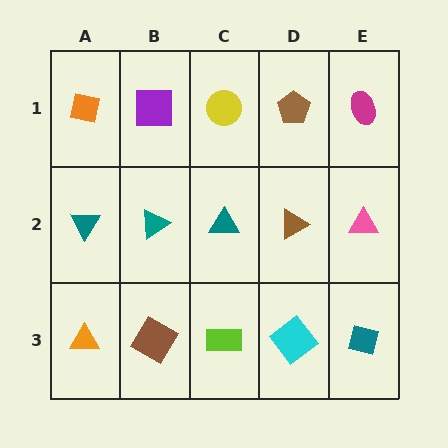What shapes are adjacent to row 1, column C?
A teal triangle (row 2, column C), a purple square (row 1, column B), a brown pentagon (row 1, column D).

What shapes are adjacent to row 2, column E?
A magenta ellipse (row 1, column E), a teal square (row 3, column E), a brown triangle (row 2, column D).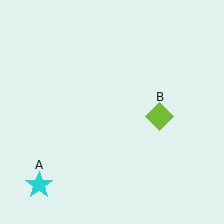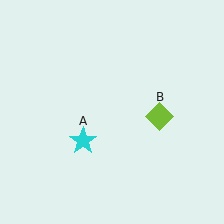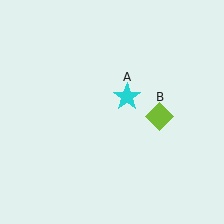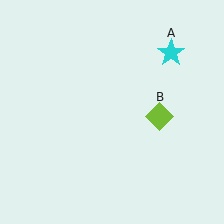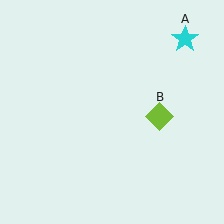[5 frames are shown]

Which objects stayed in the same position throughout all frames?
Lime diamond (object B) remained stationary.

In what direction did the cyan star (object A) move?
The cyan star (object A) moved up and to the right.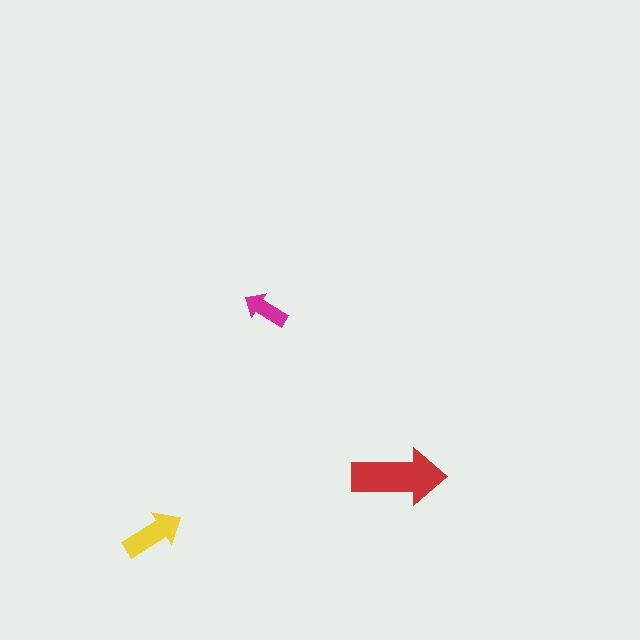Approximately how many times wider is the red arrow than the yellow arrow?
About 1.5 times wider.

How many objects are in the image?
There are 3 objects in the image.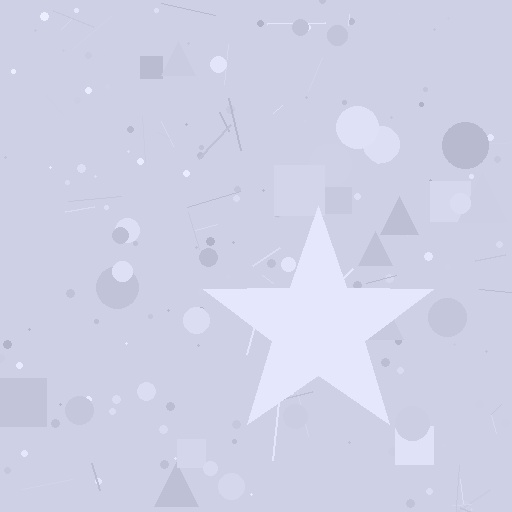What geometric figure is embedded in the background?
A star is embedded in the background.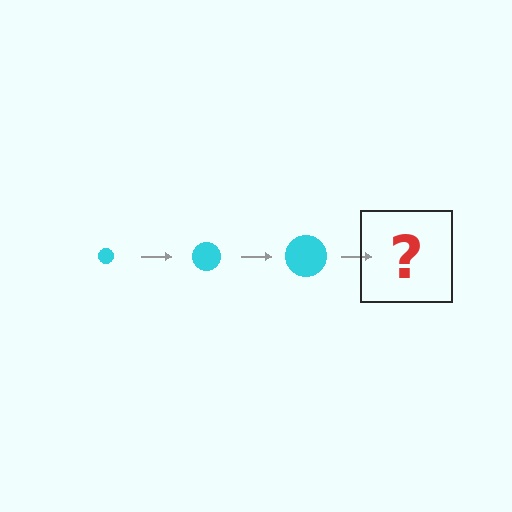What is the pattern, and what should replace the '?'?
The pattern is that the circle gets progressively larger each step. The '?' should be a cyan circle, larger than the previous one.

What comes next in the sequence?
The next element should be a cyan circle, larger than the previous one.